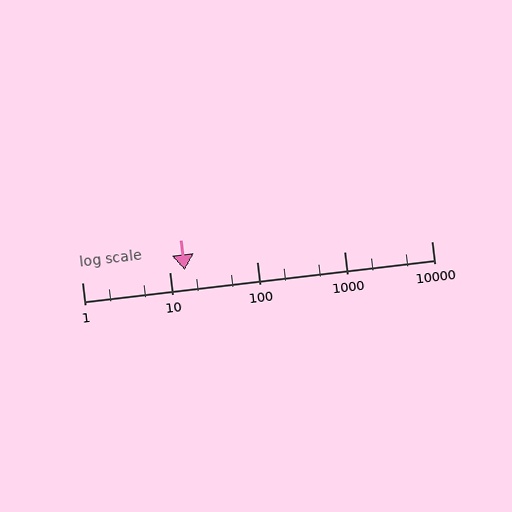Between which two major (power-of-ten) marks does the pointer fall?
The pointer is between 10 and 100.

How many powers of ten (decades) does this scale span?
The scale spans 4 decades, from 1 to 10000.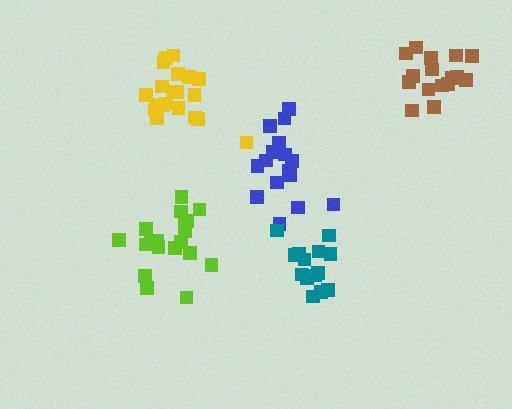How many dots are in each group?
Group 1: 20 dots, Group 2: 17 dots, Group 3: 14 dots, Group 4: 19 dots, Group 5: 16 dots (86 total).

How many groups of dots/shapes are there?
There are 5 groups.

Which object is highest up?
The brown cluster is topmost.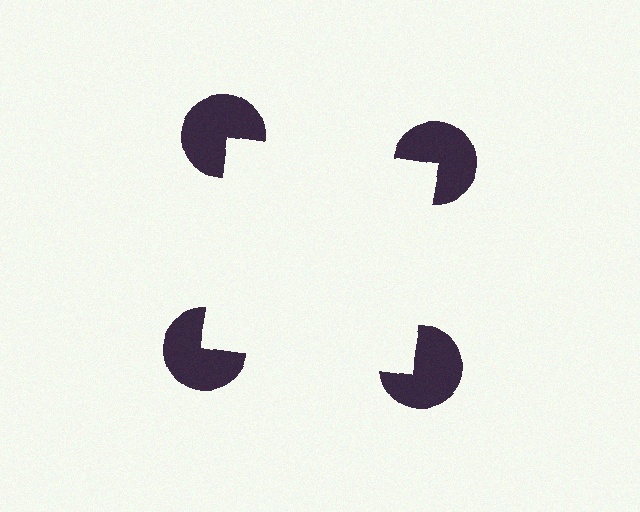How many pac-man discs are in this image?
There are 4 — one at each vertex of the illusory square.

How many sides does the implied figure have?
4 sides.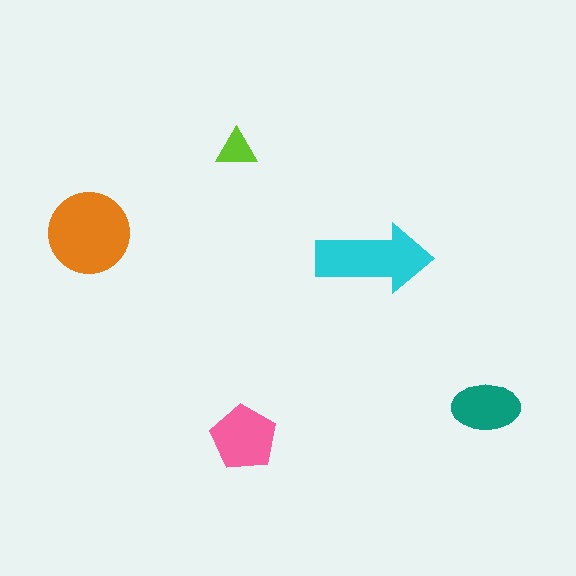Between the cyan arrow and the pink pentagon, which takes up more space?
The cyan arrow.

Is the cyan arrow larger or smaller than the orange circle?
Smaller.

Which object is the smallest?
The lime triangle.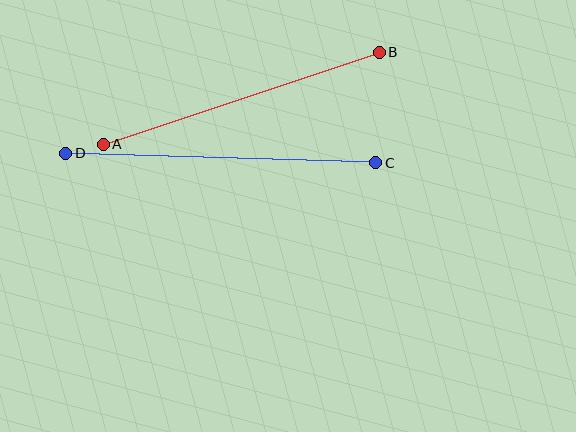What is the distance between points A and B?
The distance is approximately 291 pixels.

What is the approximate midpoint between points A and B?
The midpoint is at approximately (241, 98) pixels.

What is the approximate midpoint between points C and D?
The midpoint is at approximately (221, 158) pixels.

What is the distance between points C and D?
The distance is approximately 310 pixels.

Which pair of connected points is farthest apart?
Points C and D are farthest apart.